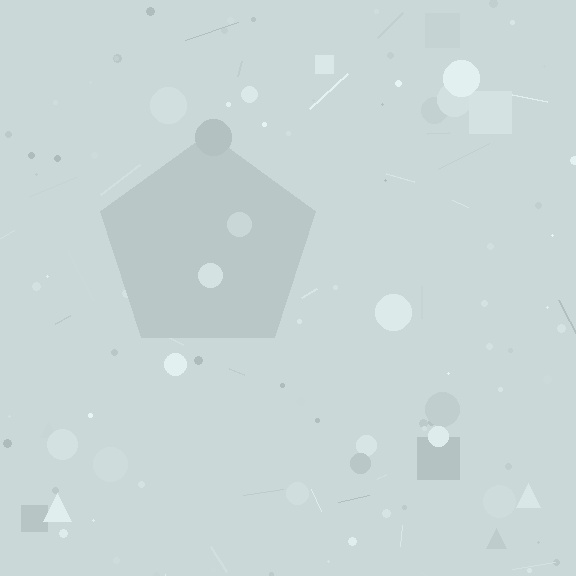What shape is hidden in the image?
A pentagon is hidden in the image.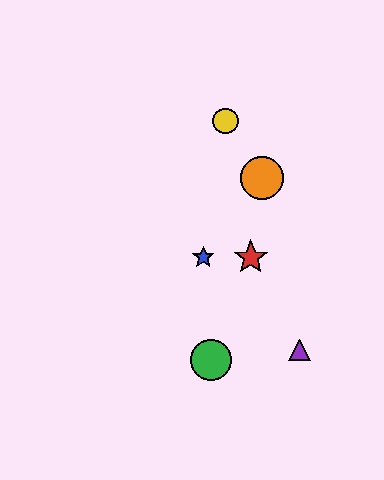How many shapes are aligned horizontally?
2 shapes (the red star, the blue star) are aligned horizontally.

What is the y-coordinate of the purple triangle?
The purple triangle is at y≈350.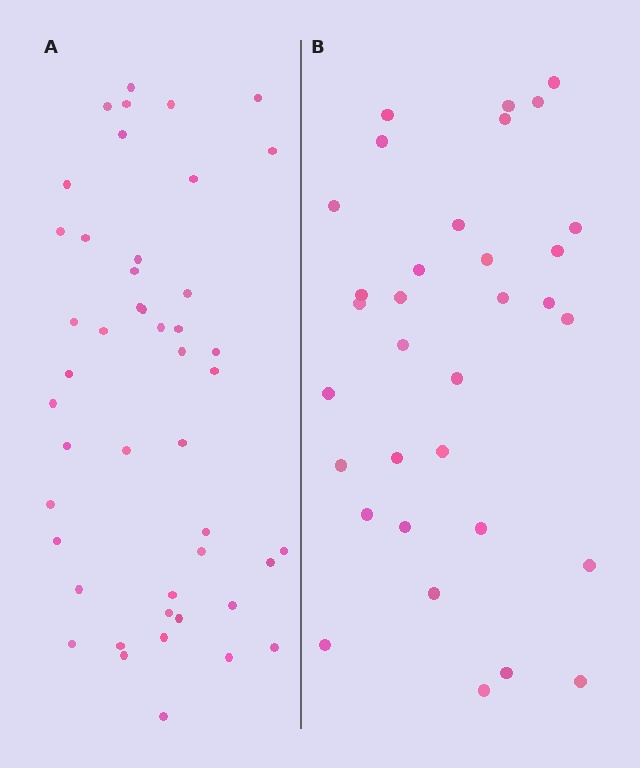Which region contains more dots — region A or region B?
Region A (the left region) has more dots.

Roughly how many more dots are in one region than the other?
Region A has approximately 15 more dots than region B.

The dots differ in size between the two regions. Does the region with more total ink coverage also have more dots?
No. Region B has more total ink coverage because its dots are larger, but region A actually contains more individual dots. Total area can be misleading — the number of items is what matters here.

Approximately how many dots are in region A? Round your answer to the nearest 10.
About 50 dots. (The exact count is 46, which rounds to 50.)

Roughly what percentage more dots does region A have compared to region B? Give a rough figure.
About 40% more.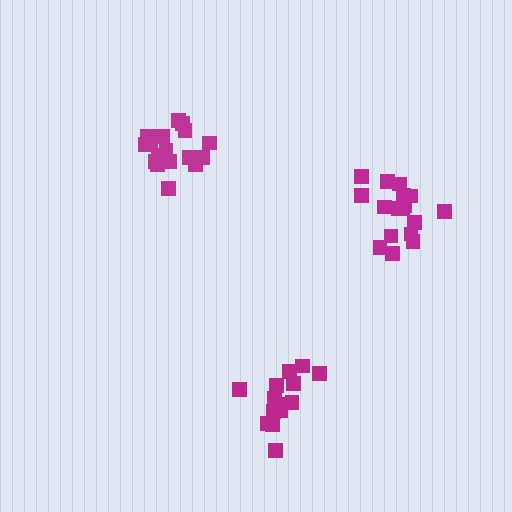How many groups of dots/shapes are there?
There are 3 groups.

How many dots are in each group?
Group 1: 17 dots, Group 2: 17 dots, Group 3: 14 dots (48 total).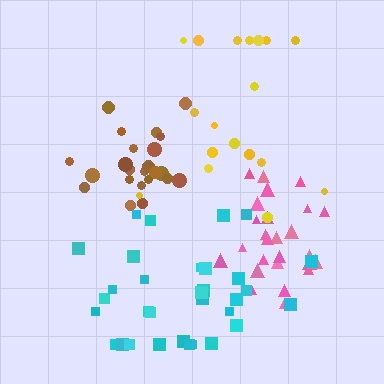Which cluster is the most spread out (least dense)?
Yellow.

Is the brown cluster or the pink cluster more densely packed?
Brown.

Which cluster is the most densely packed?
Brown.